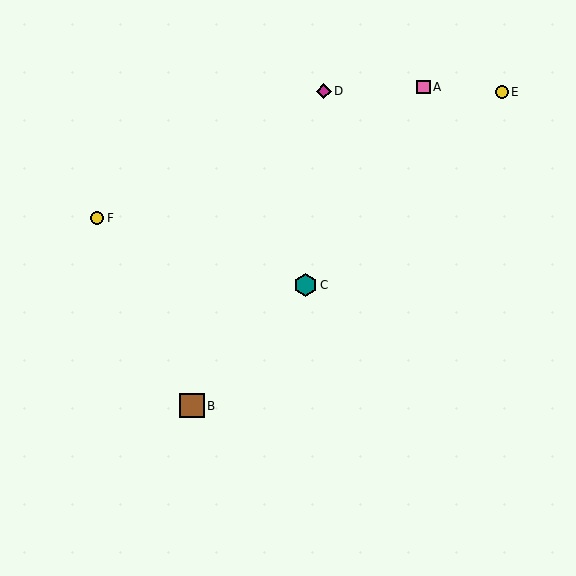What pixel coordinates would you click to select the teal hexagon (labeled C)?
Click at (305, 285) to select the teal hexagon C.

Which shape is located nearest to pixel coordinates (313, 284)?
The teal hexagon (labeled C) at (305, 285) is nearest to that location.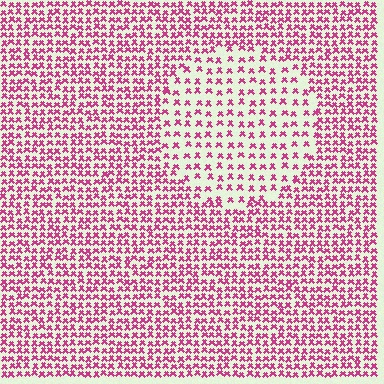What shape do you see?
I see a circle.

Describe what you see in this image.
The image contains small magenta elements arranged at two different densities. A circle-shaped region is visible where the elements are less densely packed than the surrounding area.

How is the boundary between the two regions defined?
The boundary is defined by a change in element density (approximately 1.9x ratio). All elements are the same color, size, and shape.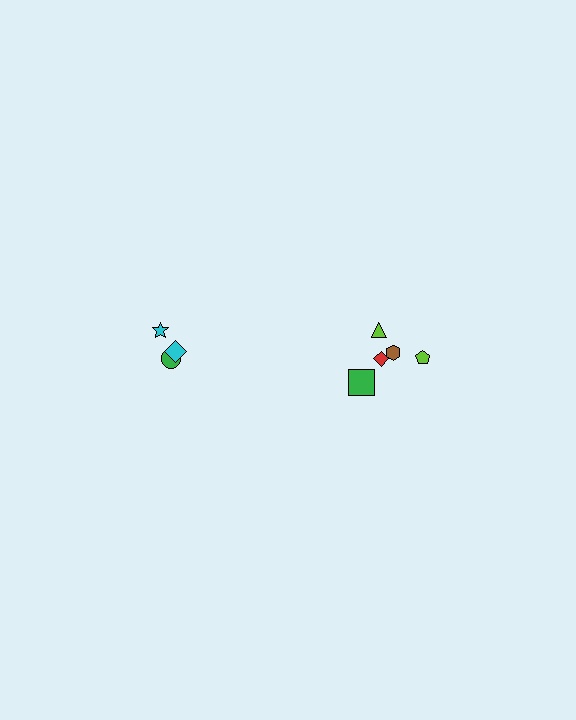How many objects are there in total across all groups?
There are 8 objects.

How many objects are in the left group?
There are 3 objects.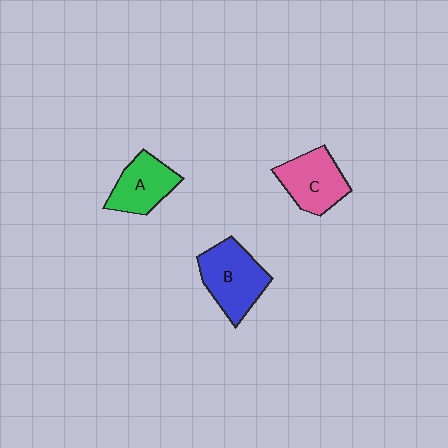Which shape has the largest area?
Shape B (blue).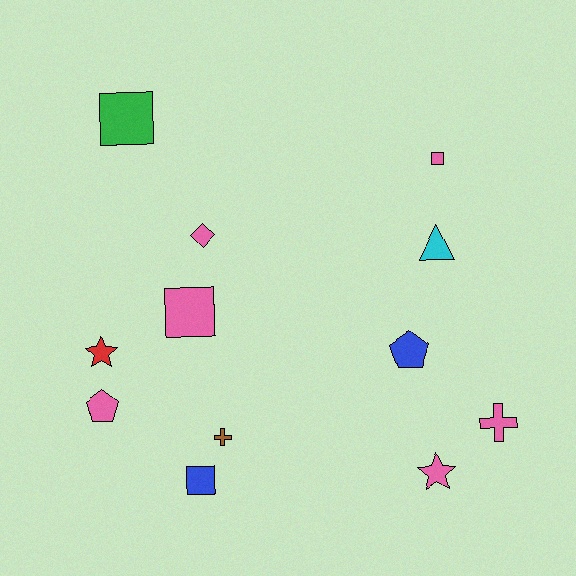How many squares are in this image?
There are 4 squares.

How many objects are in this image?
There are 12 objects.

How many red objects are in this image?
There is 1 red object.